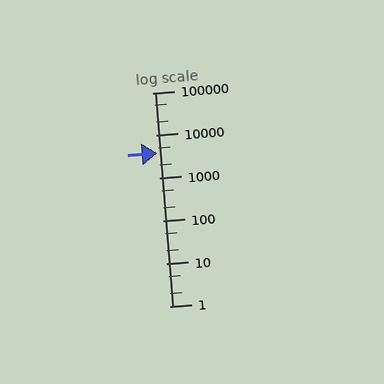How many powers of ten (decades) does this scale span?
The scale spans 5 decades, from 1 to 100000.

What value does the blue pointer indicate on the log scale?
The pointer indicates approximately 3900.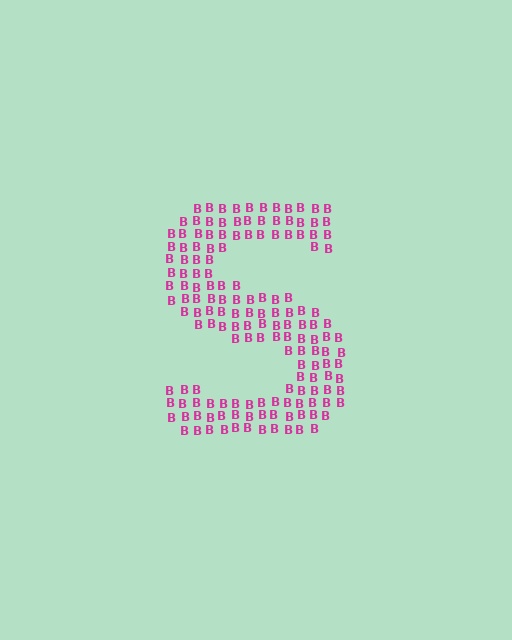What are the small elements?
The small elements are letter B's.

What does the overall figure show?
The overall figure shows the letter S.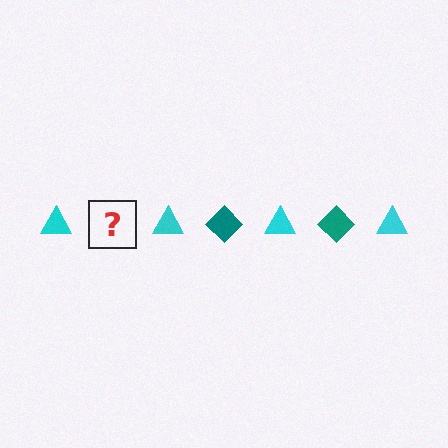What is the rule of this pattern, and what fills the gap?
The rule is that the pattern alternates between cyan triangle and teal diamond. The gap should be filled with a teal diamond.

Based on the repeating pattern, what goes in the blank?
The blank should be a teal diamond.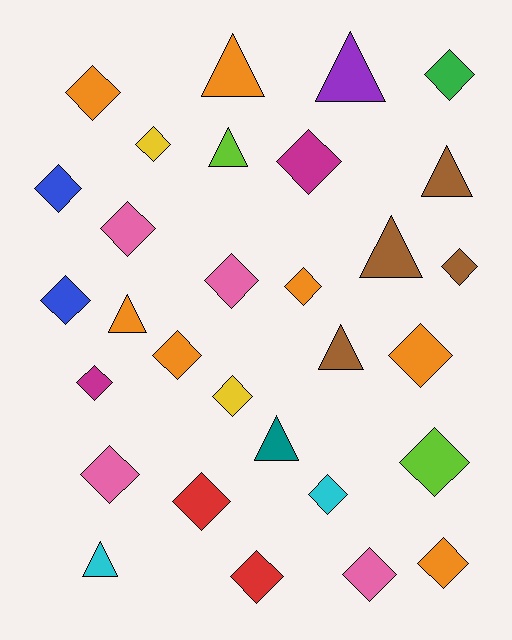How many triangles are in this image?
There are 9 triangles.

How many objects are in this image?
There are 30 objects.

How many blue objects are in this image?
There are 2 blue objects.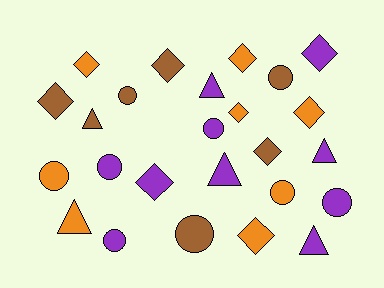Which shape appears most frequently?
Diamond, with 10 objects.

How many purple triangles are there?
There are 4 purple triangles.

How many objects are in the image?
There are 25 objects.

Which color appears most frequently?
Purple, with 10 objects.